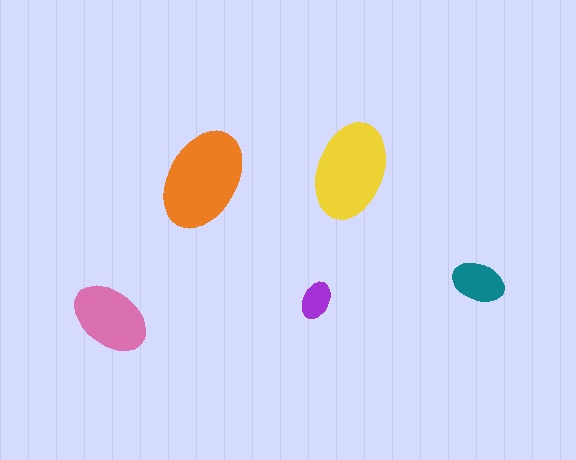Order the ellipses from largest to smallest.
the orange one, the yellow one, the pink one, the teal one, the purple one.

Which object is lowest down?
The pink ellipse is bottommost.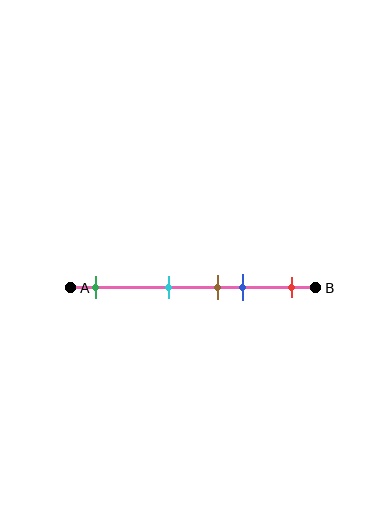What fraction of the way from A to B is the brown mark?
The brown mark is approximately 60% (0.6) of the way from A to B.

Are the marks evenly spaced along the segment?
No, the marks are not evenly spaced.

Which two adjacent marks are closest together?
The brown and blue marks are the closest adjacent pair.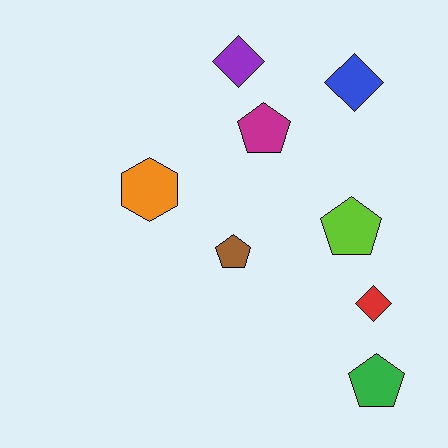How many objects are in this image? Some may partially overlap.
There are 8 objects.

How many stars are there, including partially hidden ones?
There are no stars.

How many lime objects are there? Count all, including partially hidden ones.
There is 1 lime object.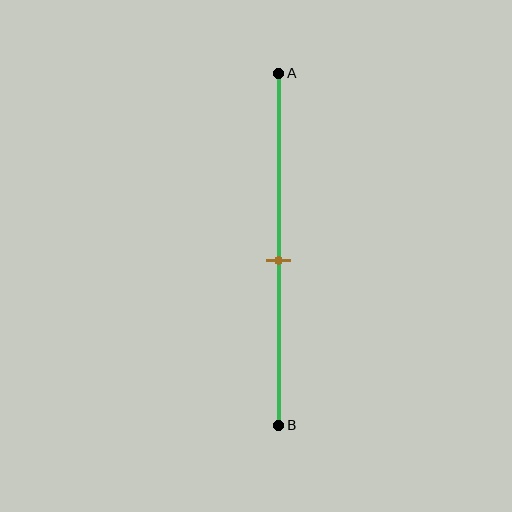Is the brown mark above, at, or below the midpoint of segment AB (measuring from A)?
The brown mark is below the midpoint of segment AB.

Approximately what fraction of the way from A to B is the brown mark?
The brown mark is approximately 55% of the way from A to B.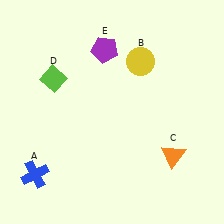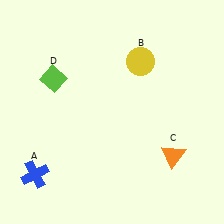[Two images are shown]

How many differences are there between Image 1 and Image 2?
There is 1 difference between the two images.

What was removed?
The purple pentagon (E) was removed in Image 2.